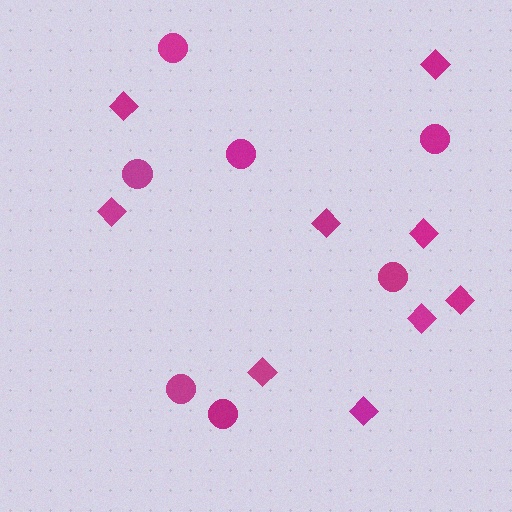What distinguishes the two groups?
There are 2 groups: one group of diamonds (9) and one group of circles (7).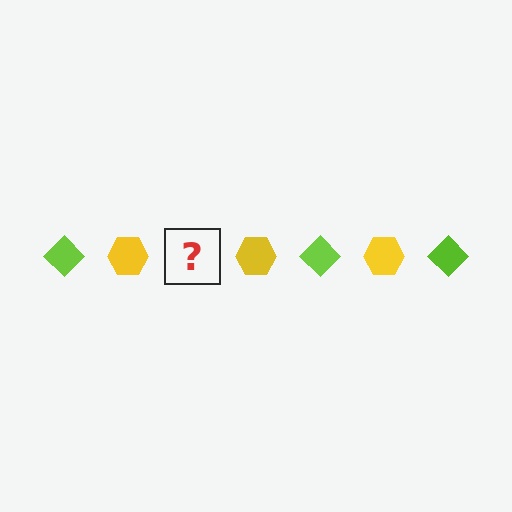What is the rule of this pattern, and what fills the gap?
The rule is that the pattern alternates between lime diamond and yellow hexagon. The gap should be filled with a lime diamond.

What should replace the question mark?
The question mark should be replaced with a lime diamond.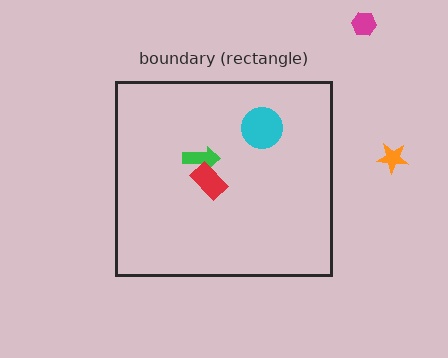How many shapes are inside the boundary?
3 inside, 2 outside.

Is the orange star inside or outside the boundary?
Outside.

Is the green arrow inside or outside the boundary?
Inside.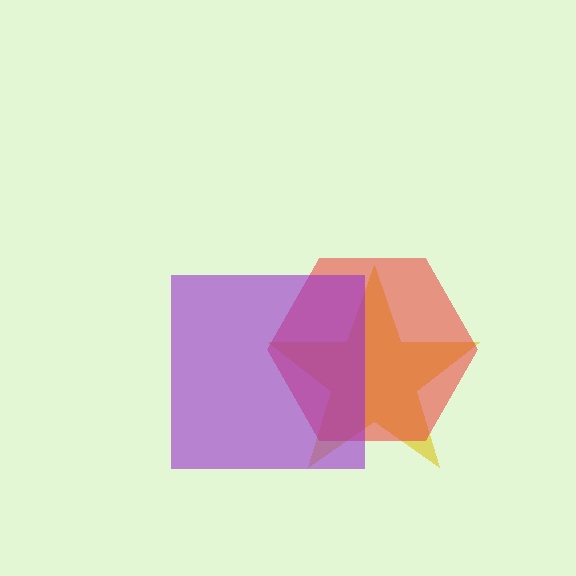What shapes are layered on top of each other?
The layered shapes are: a yellow star, a red hexagon, a purple square.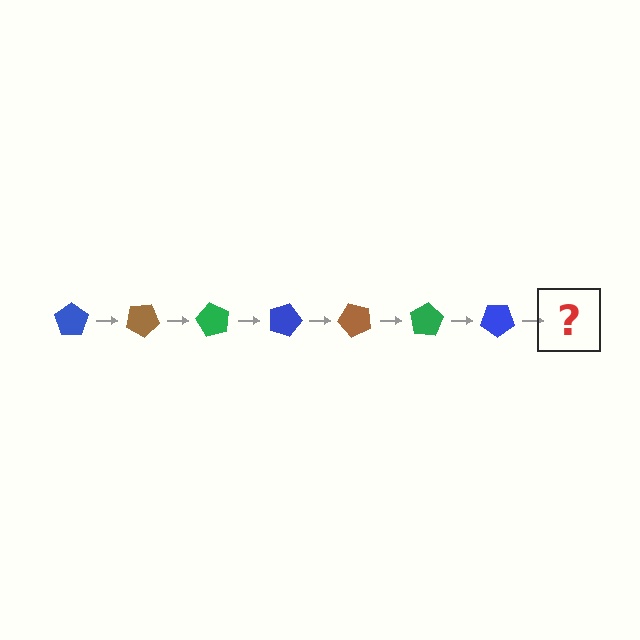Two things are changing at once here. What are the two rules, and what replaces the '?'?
The two rules are that it rotates 30 degrees each step and the color cycles through blue, brown, and green. The '?' should be a brown pentagon, rotated 210 degrees from the start.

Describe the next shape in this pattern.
It should be a brown pentagon, rotated 210 degrees from the start.